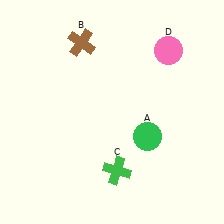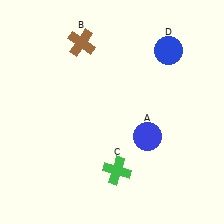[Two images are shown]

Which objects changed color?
A changed from green to blue. D changed from pink to blue.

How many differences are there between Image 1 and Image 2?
There are 2 differences between the two images.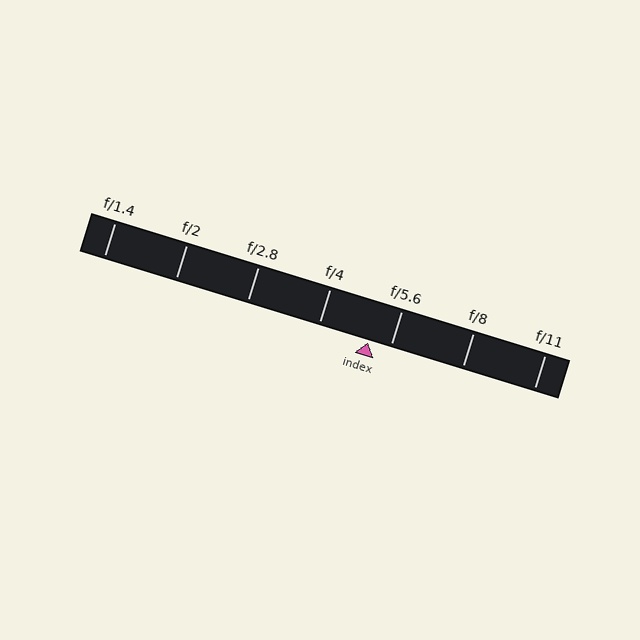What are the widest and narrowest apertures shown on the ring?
The widest aperture shown is f/1.4 and the narrowest is f/11.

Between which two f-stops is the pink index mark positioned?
The index mark is between f/4 and f/5.6.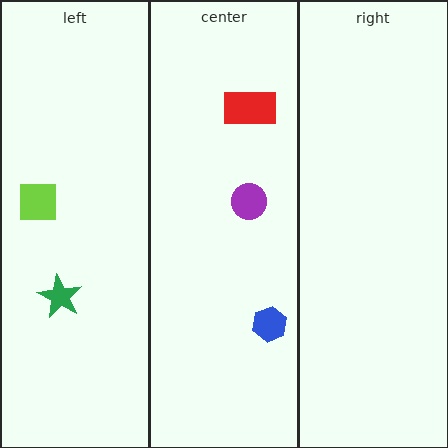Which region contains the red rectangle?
The center region.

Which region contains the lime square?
The left region.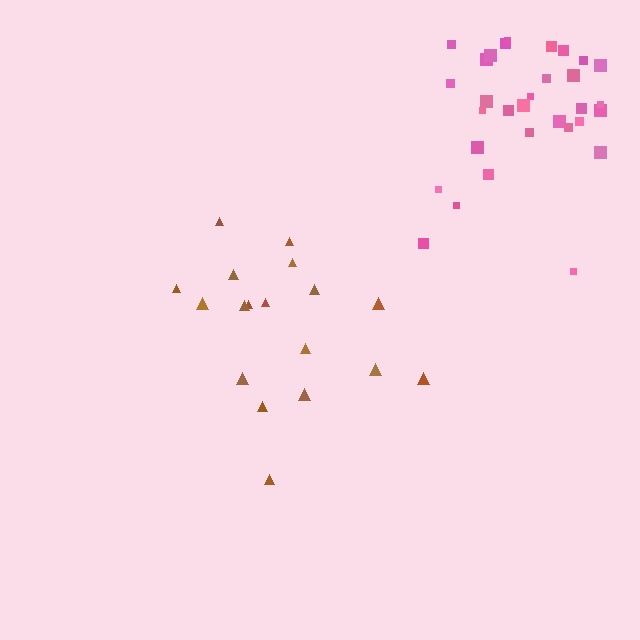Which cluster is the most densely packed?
Pink.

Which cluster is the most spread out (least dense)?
Brown.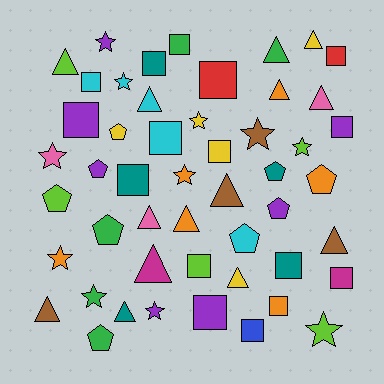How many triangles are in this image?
There are 14 triangles.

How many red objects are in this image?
There are 2 red objects.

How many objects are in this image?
There are 50 objects.